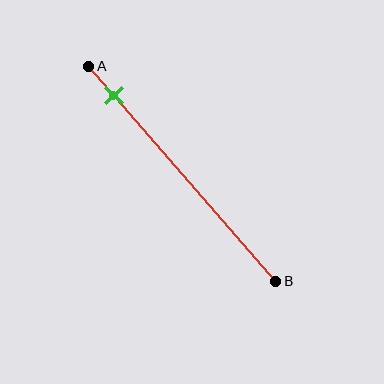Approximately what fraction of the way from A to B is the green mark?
The green mark is approximately 15% of the way from A to B.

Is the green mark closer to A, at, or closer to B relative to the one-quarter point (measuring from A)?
The green mark is closer to point A than the one-quarter point of segment AB.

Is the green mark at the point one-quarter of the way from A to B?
No, the mark is at about 15% from A, not at the 25% one-quarter point.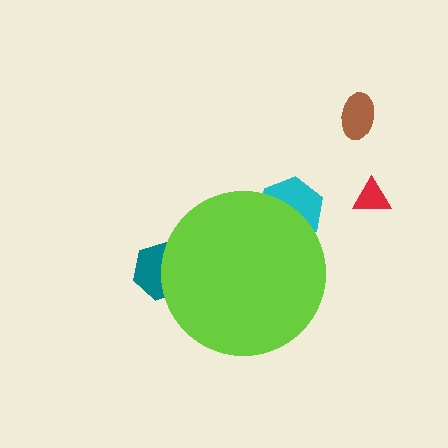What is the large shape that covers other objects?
A lime circle.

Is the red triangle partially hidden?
No, the red triangle is fully visible.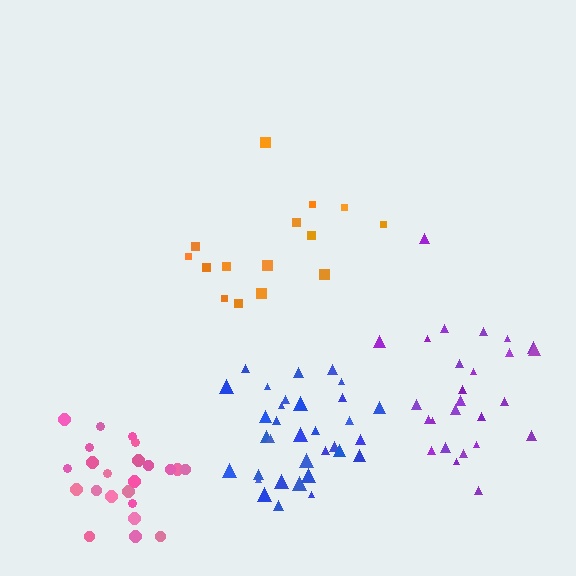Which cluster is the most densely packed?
Blue.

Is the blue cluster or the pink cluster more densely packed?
Blue.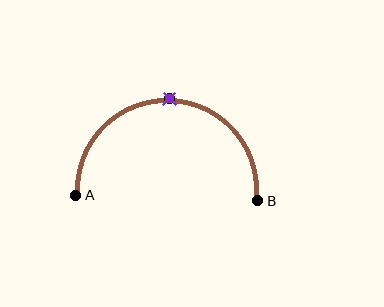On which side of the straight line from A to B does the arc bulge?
The arc bulges above the straight line connecting A and B.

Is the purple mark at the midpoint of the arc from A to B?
Yes. The purple mark lies on the arc at equal arc-length from both A and B — it is the arc midpoint.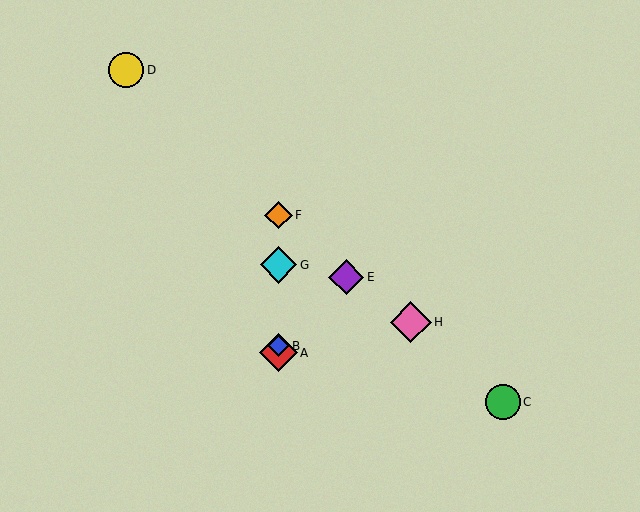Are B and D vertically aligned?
No, B is at x≈278 and D is at x≈126.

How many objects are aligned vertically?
4 objects (A, B, F, G) are aligned vertically.